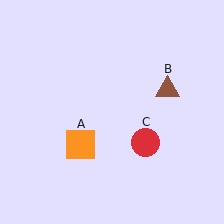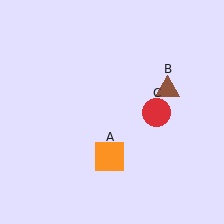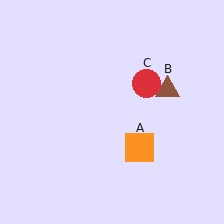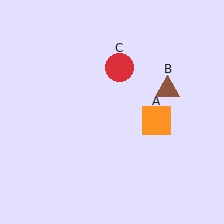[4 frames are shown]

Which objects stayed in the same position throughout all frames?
Brown triangle (object B) remained stationary.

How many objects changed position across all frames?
2 objects changed position: orange square (object A), red circle (object C).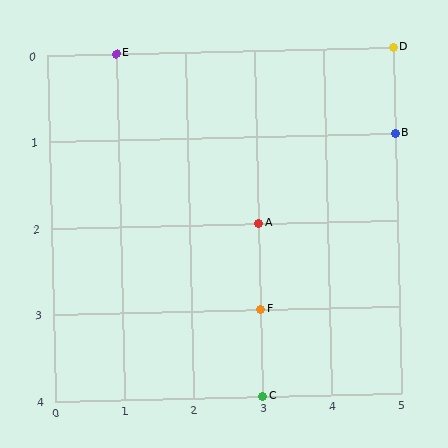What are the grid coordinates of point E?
Point E is at grid coordinates (1, 0).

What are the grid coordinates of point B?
Point B is at grid coordinates (5, 1).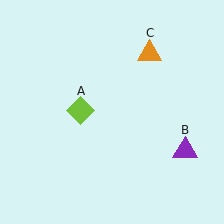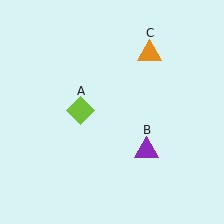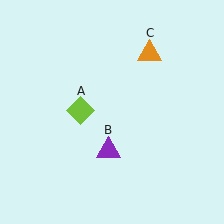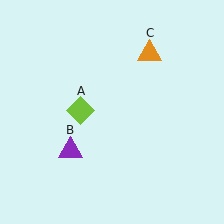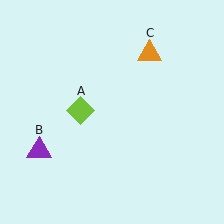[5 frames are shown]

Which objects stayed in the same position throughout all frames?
Lime diamond (object A) and orange triangle (object C) remained stationary.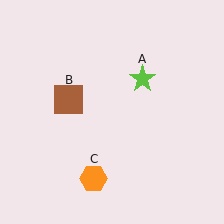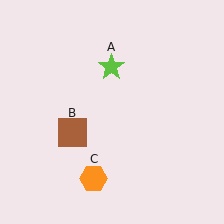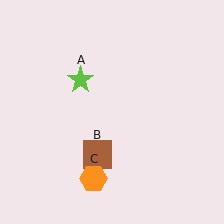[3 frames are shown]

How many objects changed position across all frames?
2 objects changed position: lime star (object A), brown square (object B).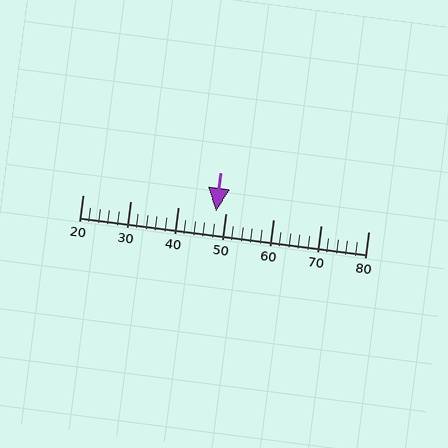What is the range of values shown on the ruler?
The ruler shows values from 20 to 80.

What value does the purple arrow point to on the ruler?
The purple arrow points to approximately 48.